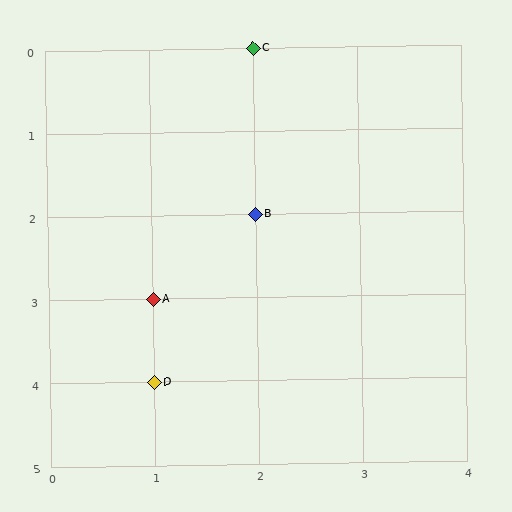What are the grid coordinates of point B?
Point B is at grid coordinates (2, 2).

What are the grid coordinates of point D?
Point D is at grid coordinates (1, 4).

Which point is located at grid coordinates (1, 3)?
Point A is at (1, 3).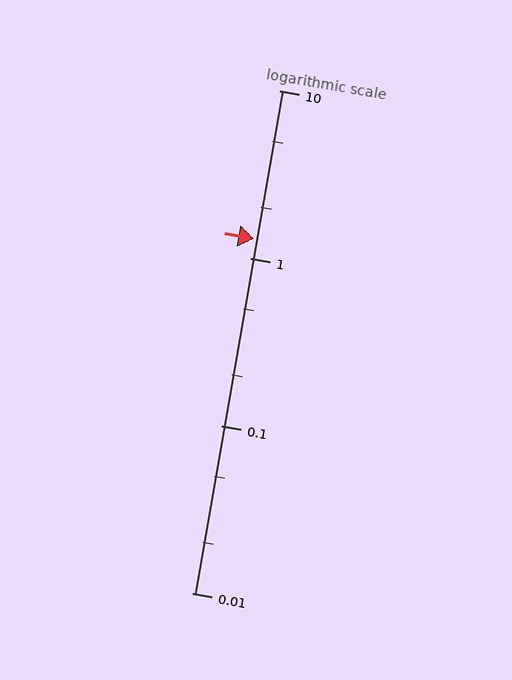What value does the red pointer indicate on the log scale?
The pointer indicates approximately 1.3.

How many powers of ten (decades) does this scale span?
The scale spans 3 decades, from 0.01 to 10.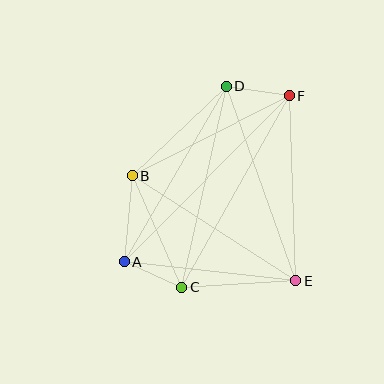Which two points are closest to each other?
Points A and C are closest to each other.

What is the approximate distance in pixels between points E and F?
The distance between E and F is approximately 185 pixels.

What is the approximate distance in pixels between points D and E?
The distance between D and E is approximately 207 pixels.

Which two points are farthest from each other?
Points A and F are farthest from each other.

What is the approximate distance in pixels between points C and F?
The distance between C and F is approximately 220 pixels.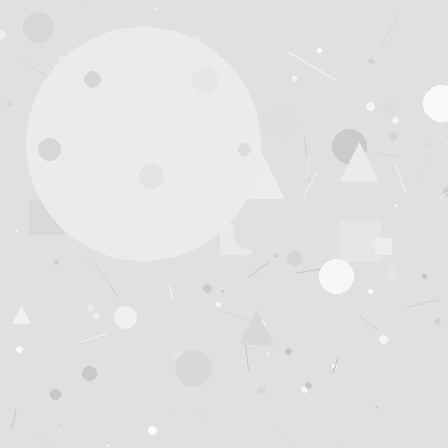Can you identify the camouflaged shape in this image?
The camouflaged shape is a circle.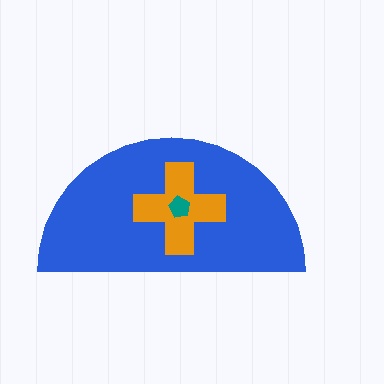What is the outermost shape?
The blue semicircle.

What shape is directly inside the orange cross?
The teal pentagon.